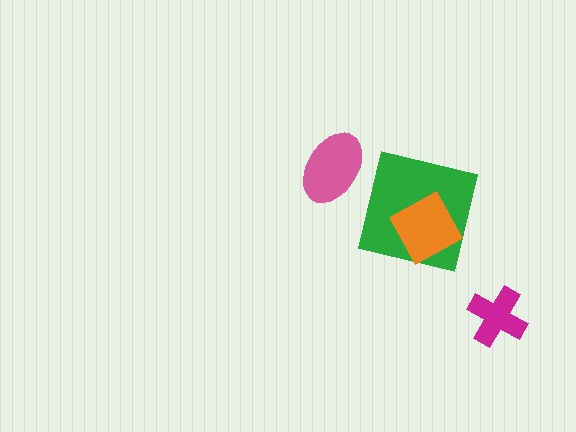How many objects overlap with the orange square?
1 object overlaps with the orange square.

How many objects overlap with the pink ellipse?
0 objects overlap with the pink ellipse.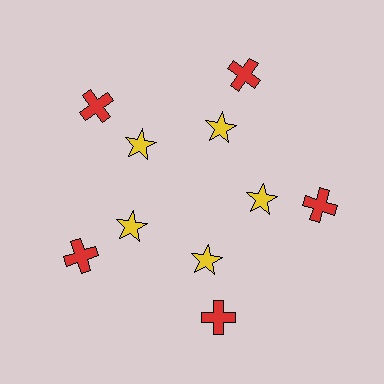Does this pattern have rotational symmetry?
Yes, this pattern has 5-fold rotational symmetry. It looks the same after rotating 72 degrees around the center.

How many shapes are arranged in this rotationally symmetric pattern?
There are 10 shapes, arranged in 5 groups of 2.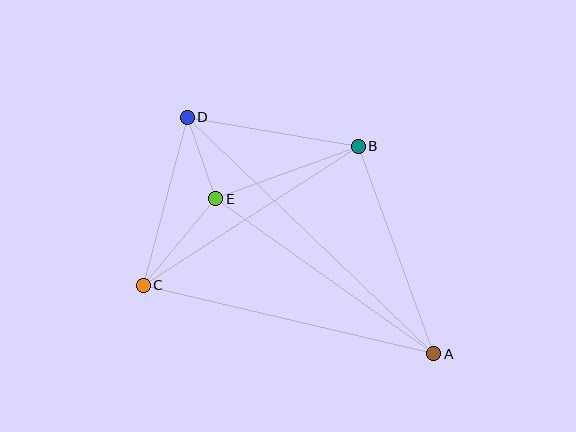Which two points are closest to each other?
Points D and E are closest to each other.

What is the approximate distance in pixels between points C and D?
The distance between C and D is approximately 174 pixels.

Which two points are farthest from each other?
Points A and D are farthest from each other.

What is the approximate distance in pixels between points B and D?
The distance between B and D is approximately 173 pixels.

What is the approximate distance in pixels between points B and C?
The distance between B and C is approximately 256 pixels.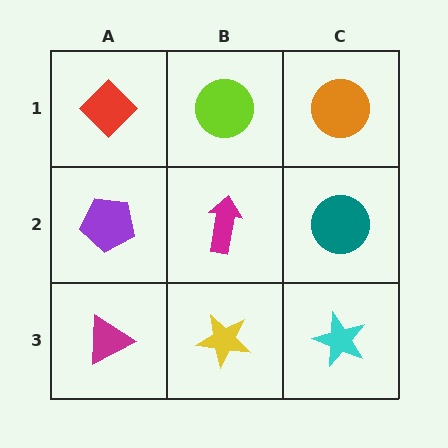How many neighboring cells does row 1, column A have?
2.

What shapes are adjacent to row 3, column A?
A purple pentagon (row 2, column A), a yellow star (row 3, column B).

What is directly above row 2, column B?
A lime circle.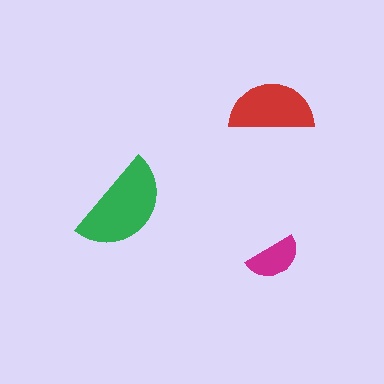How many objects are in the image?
There are 3 objects in the image.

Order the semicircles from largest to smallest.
the green one, the red one, the magenta one.